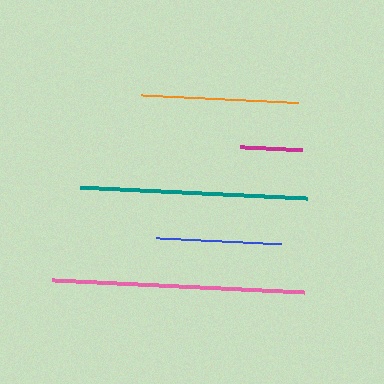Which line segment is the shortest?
The magenta line is the shortest at approximately 62 pixels.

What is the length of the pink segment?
The pink segment is approximately 252 pixels long.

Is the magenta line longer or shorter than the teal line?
The teal line is longer than the magenta line.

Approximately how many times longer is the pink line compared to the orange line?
The pink line is approximately 1.6 times the length of the orange line.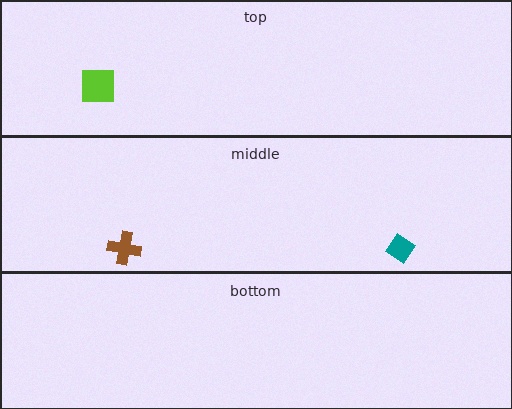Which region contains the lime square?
The top region.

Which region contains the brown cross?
The middle region.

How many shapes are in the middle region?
2.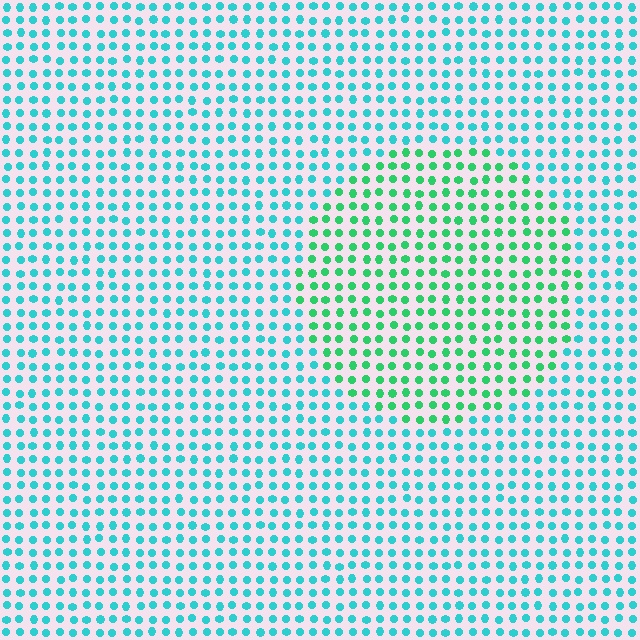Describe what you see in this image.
The image is filled with small cyan elements in a uniform arrangement. A circle-shaped region is visible where the elements are tinted to a slightly different hue, forming a subtle color boundary.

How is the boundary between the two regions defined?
The boundary is defined purely by a slight shift in hue (about 38 degrees). Spacing, size, and orientation are identical on both sides.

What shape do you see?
I see a circle.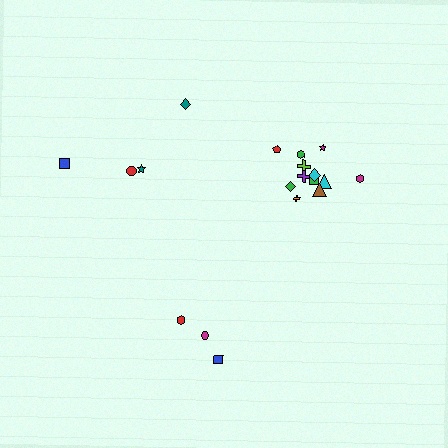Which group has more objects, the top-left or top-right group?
The top-right group.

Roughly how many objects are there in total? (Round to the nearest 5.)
Roughly 20 objects in total.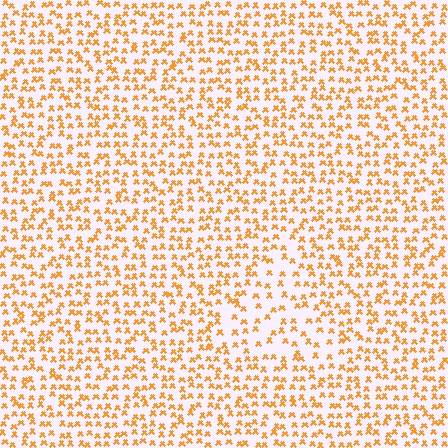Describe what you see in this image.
The image contains small orange elements arranged at two different densities. A triangle-shaped region is visible where the elements are less densely packed than the surrounding area.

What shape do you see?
I see a triangle.